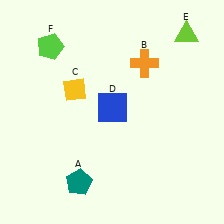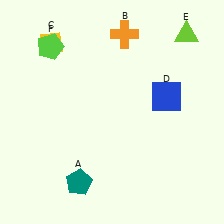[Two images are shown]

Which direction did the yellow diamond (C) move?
The yellow diamond (C) moved up.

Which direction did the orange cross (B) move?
The orange cross (B) moved up.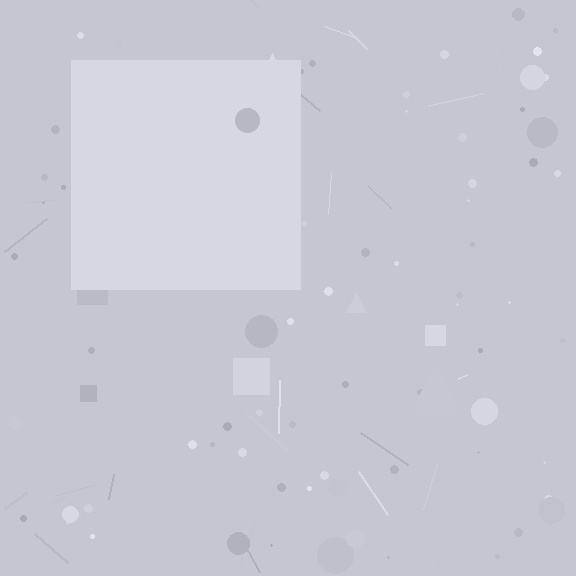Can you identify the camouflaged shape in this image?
The camouflaged shape is a square.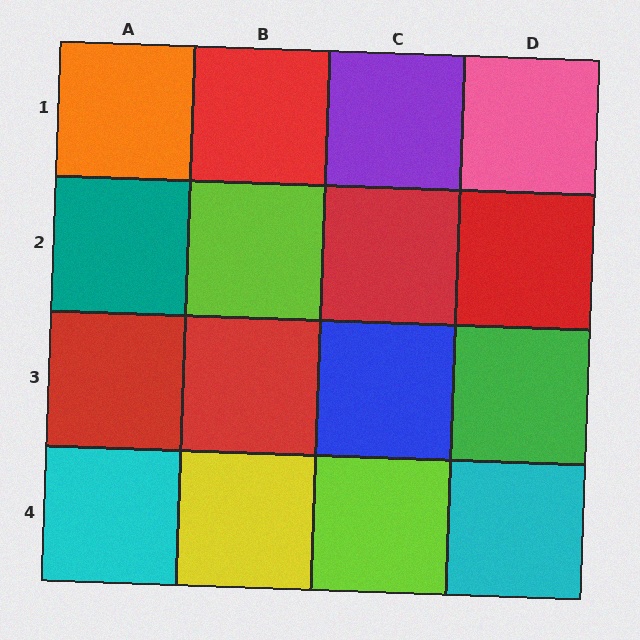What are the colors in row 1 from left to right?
Orange, red, purple, pink.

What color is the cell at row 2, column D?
Red.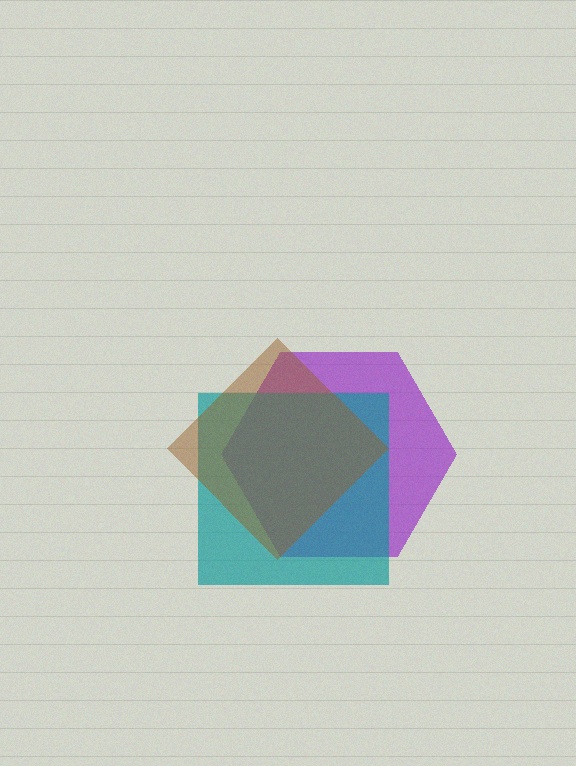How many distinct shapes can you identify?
There are 3 distinct shapes: a purple hexagon, a teal square, a brown diamond.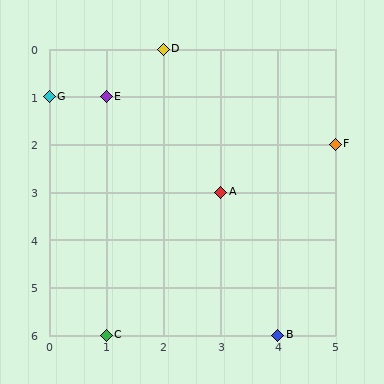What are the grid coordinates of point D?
Point D is at grid coordinates (2, 0).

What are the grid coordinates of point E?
Point E is at grid coordinates (1, 1).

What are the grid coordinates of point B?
Point B is at grid coordinates (4, 6).